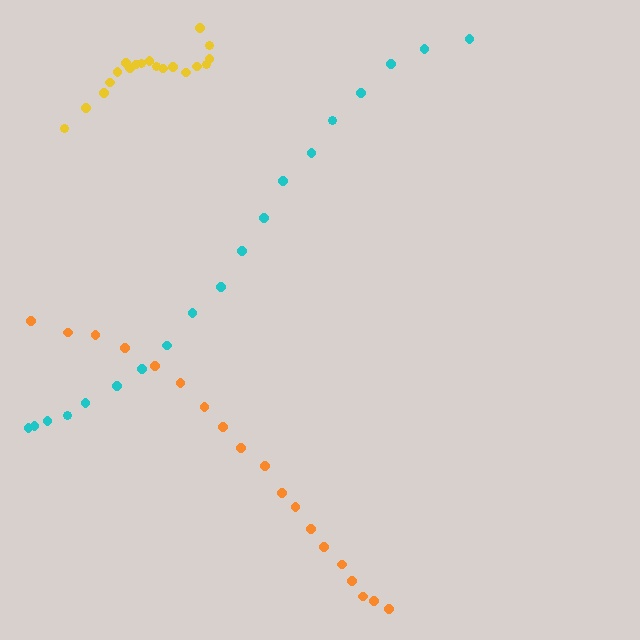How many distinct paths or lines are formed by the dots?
There are 3 distinct paths.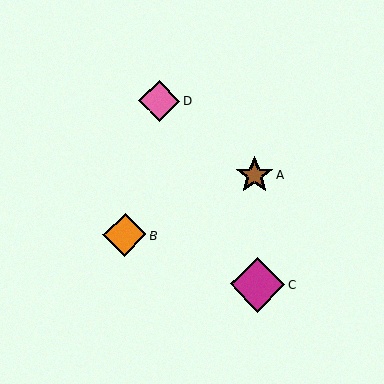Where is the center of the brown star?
The center of the brown star is at (255, 175).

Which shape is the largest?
The magenta diamond (labeled C) is the largest.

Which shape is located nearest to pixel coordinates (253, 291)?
The magenta diamond (labeled C) at (257, 284) is nearest to that location.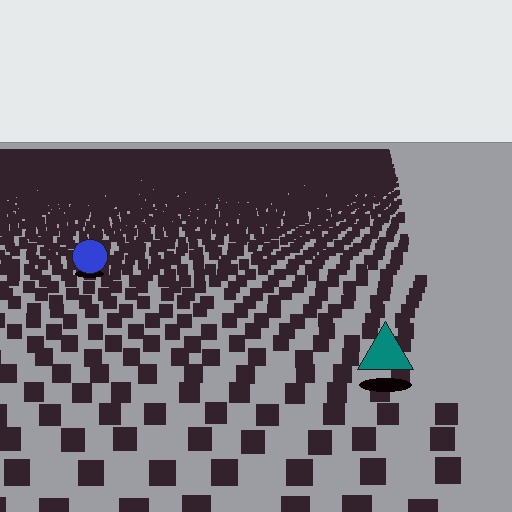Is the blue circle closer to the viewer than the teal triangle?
No. The teal triangle is closer — you can tell from the texture gradient: the ground texture is coarser near it.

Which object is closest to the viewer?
The teal triangle is closest. The texture marks near it are larger and more spread out.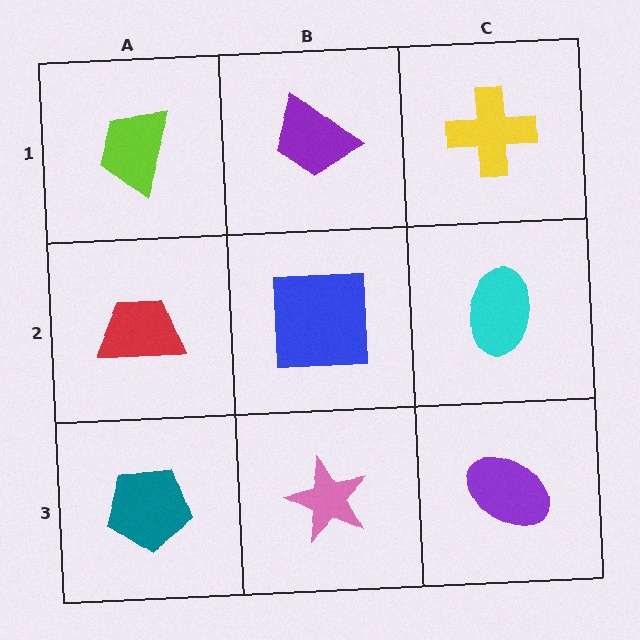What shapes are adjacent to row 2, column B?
A purple trapezoid (row 1, column B), a pink star (row 3, column B), a red trapezoid (row 2, column A), a cyan ellipse (row 2, column C).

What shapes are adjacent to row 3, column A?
A red trapezoid (row 2, column A), a pink star (row 3, column B).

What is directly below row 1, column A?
A red trapezoid.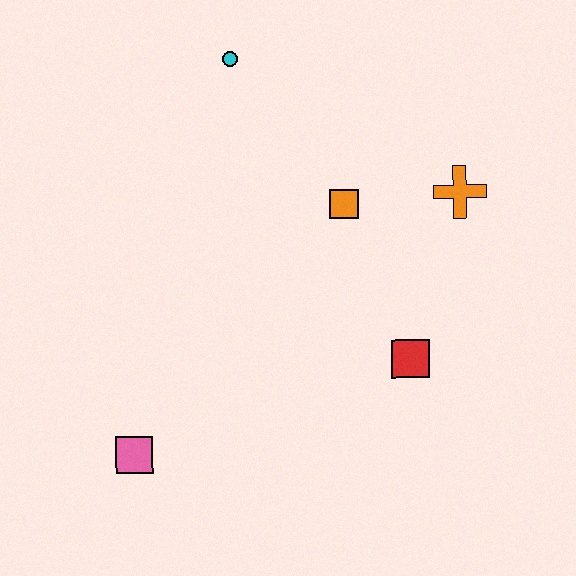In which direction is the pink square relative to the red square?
The pink square is to the left of the red square.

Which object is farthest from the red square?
The cyan circle is farthest from the red square.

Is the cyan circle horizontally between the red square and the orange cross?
No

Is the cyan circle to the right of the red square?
No